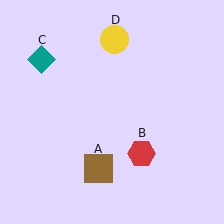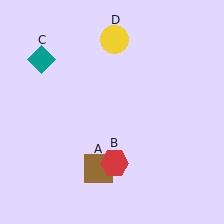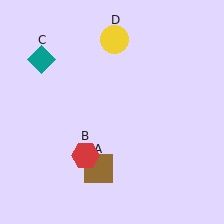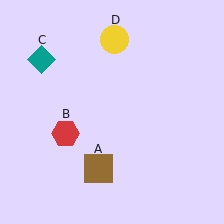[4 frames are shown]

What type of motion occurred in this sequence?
The red hexagon (object B) rotated clockwise around the center of the scene.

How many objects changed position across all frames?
1 object changed position: red hexagon (object B).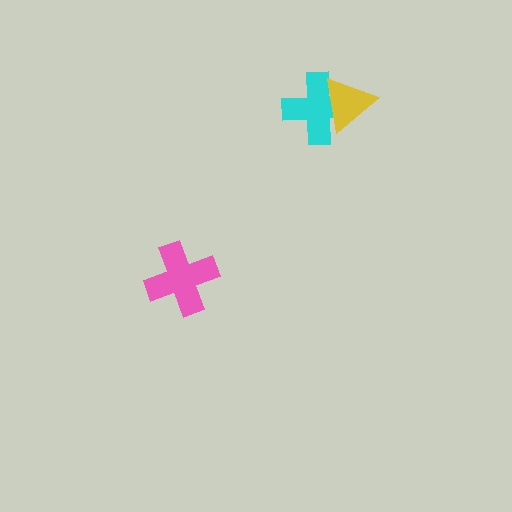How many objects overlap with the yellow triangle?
1 object overlaps with the yellow triangle.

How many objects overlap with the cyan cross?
1 object overlaps with the cyan cross.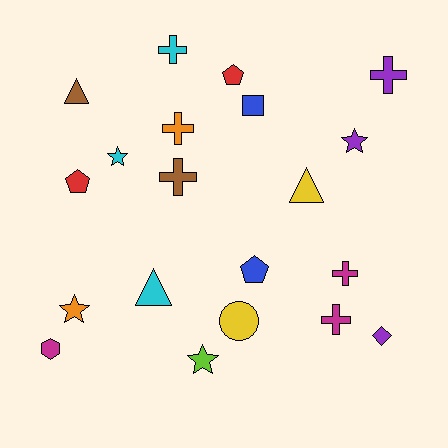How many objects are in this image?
There are 20 objects.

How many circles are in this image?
There is 1 circle.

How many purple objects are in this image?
There are 3 purple objects.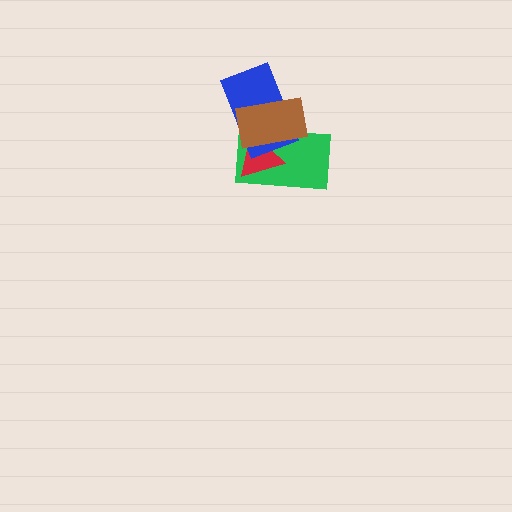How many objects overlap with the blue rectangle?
3 objects overlap with the blue rectangle.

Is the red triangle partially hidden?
Yes, it is partially covered by another shape.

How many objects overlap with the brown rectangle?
3 objects overlap with the brown rectangle.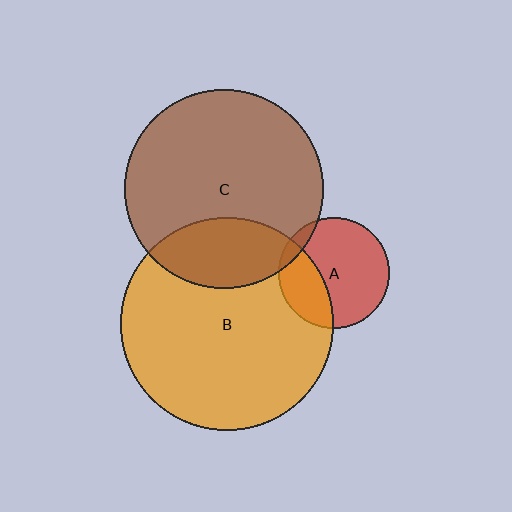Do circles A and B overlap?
Yes.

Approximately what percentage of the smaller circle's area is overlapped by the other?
Approximately 30%.